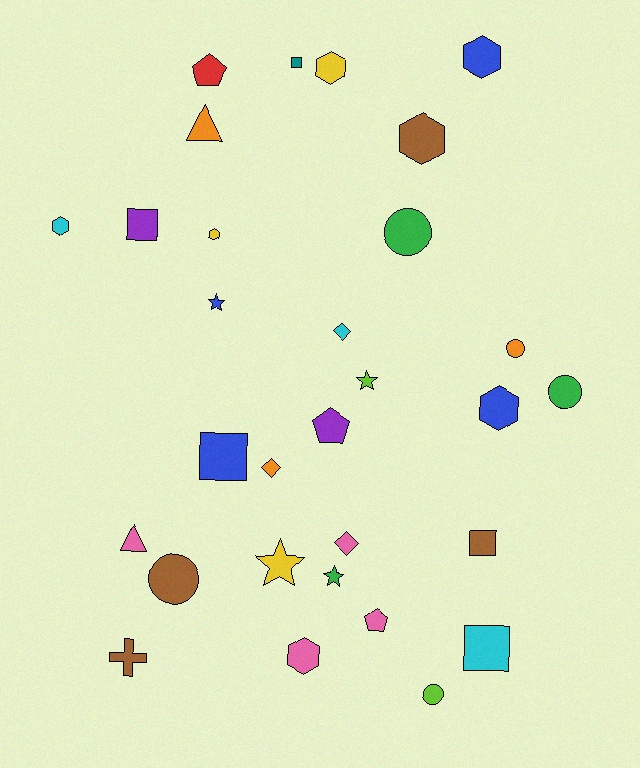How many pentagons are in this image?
There are 3 pentagons.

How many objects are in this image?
There are 30 objects.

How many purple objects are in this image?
There are 2 purple objects.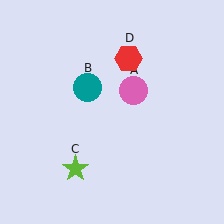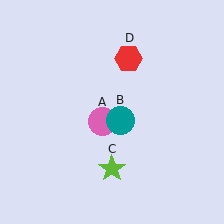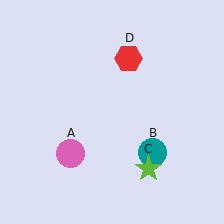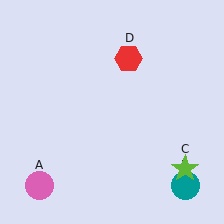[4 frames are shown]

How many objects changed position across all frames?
3 objects changed position: pink circle (object A), teal circle (object B), lime star (object C).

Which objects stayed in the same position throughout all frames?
Red hexagon (object D) remained stationary.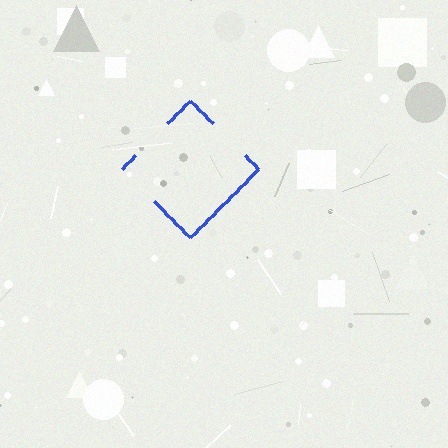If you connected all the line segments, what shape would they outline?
They would outline a diamond.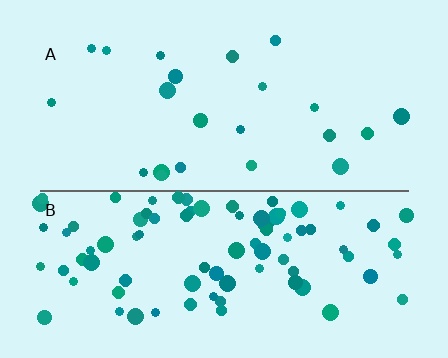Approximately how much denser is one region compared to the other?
Approximately 3.9× — region B over region A.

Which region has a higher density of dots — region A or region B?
B (the bottom).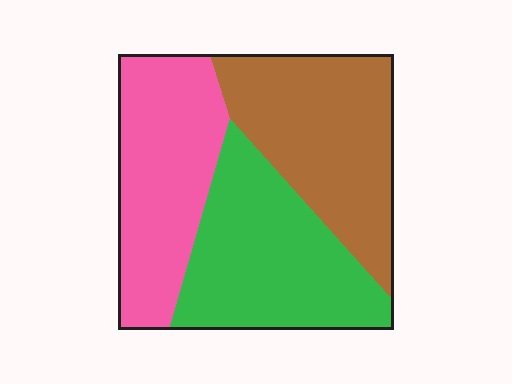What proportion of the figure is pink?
Pink covers roughly 30% of the figure.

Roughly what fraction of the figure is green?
Green takes up about one third (1/3) of the figure.